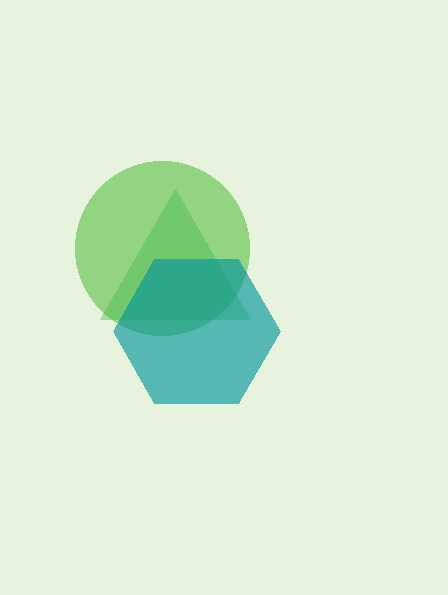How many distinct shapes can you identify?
There are 3 distinct shapes: a lime circle, a green triangle, a teal hexagon.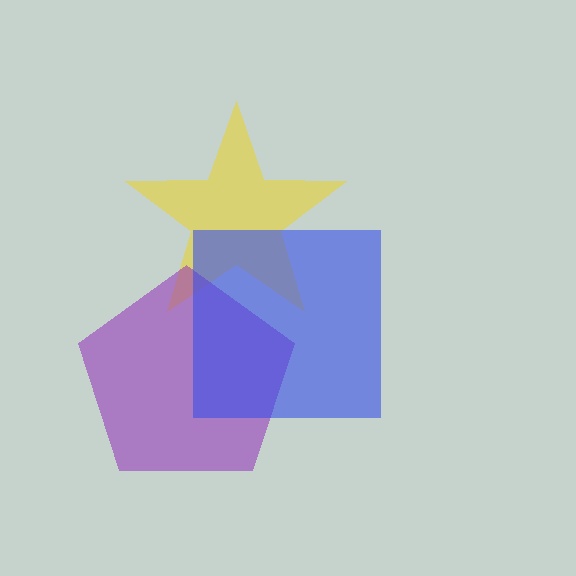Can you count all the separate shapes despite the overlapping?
Yes, there are 3 separate shapes.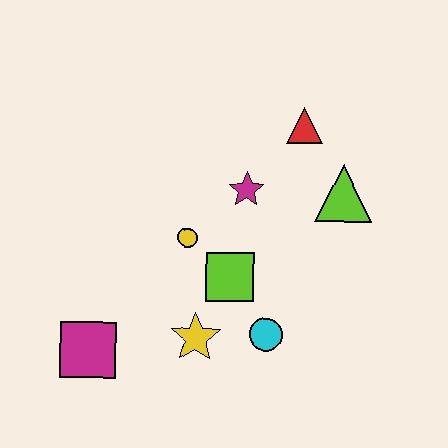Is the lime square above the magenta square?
Yes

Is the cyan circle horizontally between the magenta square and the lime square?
No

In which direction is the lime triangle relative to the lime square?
The lime triangle is to the right of the lime square.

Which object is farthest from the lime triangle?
The magenta square is farthest from the lime triangle.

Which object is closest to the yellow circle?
The lime square is closest to the yellow circle.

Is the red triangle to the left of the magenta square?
No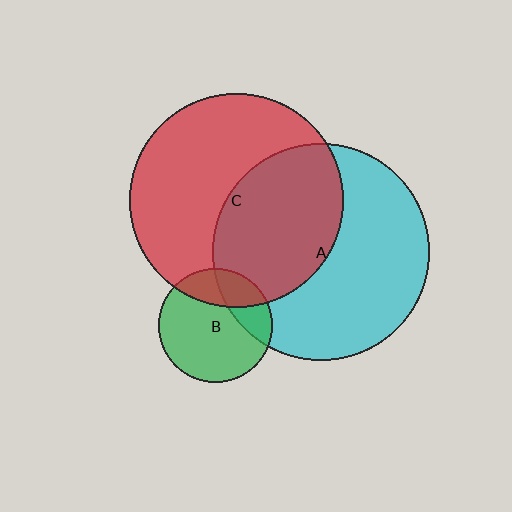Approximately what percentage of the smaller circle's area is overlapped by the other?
Approximately 25%.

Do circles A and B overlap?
Yes.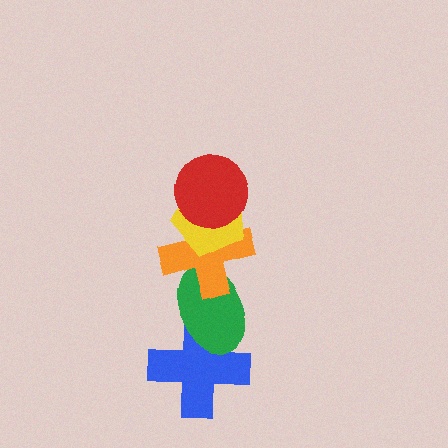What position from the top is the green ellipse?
The green ellipse is 4th from the top.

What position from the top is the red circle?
The red circle is 1st from the top.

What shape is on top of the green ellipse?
The orange cross is on top of the green ellipse.